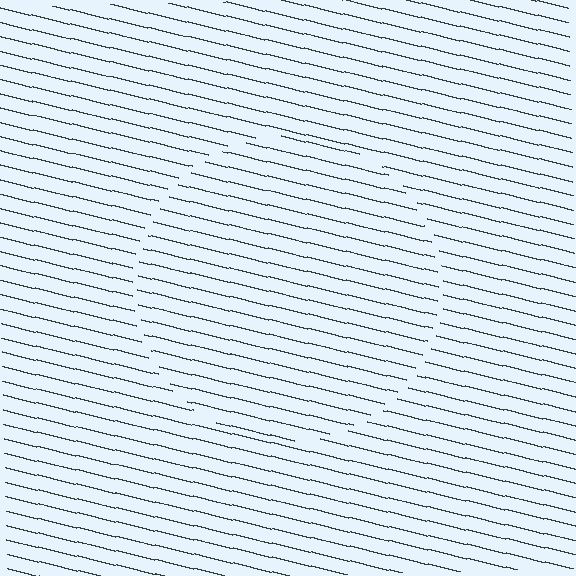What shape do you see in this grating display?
An illusory circle. The interior of the shape contains the same grating, shifted by half a period — the contour is defined by the phase discontinuity where line-ends from the inner and outer gratings abut.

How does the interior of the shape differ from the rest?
The interior of the shape contains the same grating, shifted by half a period — the contour is defined by the phase discontinuity where line-ends from the inner and outer gratings abut.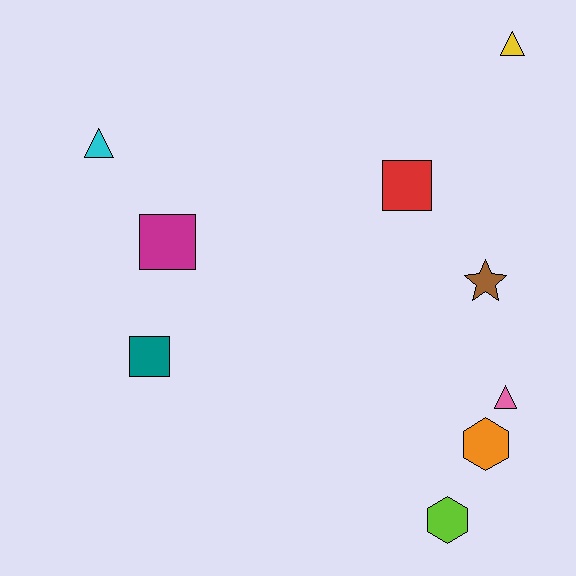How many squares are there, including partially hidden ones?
There are 3 squares.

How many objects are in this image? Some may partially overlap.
There are 9 objects.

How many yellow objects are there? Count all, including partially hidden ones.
There is 1 yellow object.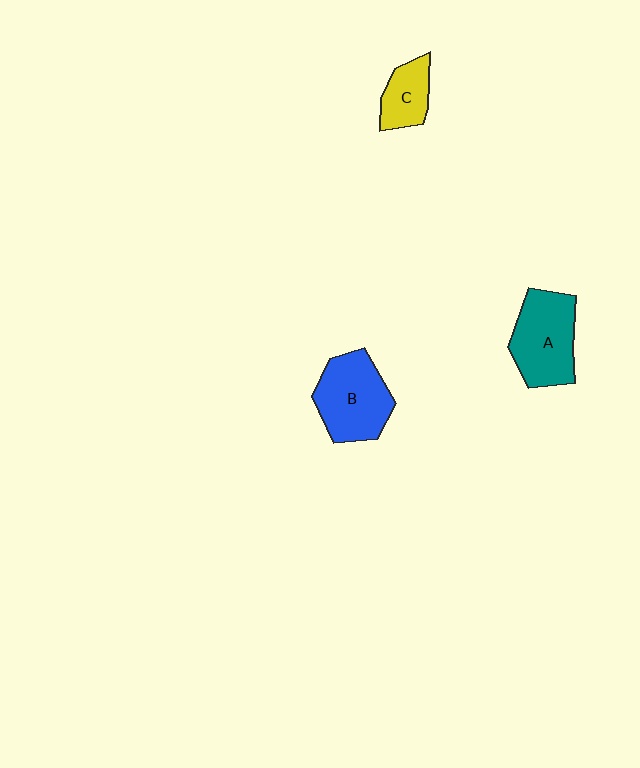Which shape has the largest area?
Shape B (blue).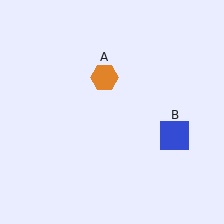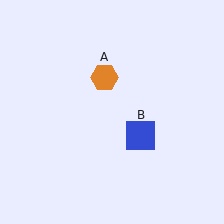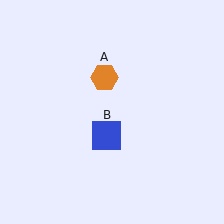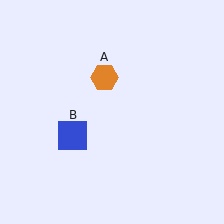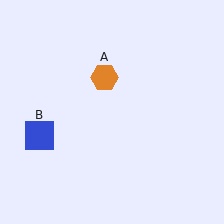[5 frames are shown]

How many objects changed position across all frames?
1 object changed position: blue square (object B).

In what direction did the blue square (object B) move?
The blue square (object B) moved left.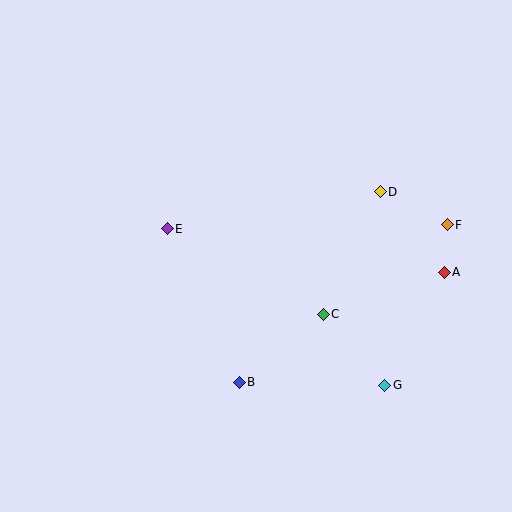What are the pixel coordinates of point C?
Point C is at (323, 314).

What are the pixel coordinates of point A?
Point A is at (444, 272).